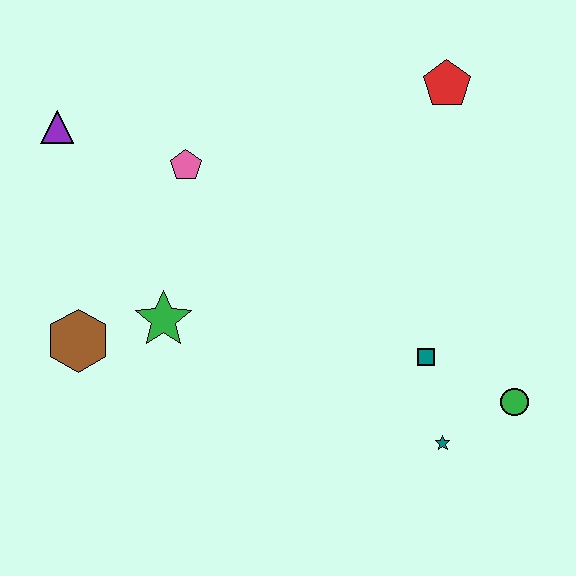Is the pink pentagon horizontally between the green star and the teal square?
Yes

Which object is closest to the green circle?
The teal star is closest to the green circle.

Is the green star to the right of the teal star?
No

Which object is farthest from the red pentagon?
The brown hexagon is farthest from the red pentagon.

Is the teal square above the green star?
No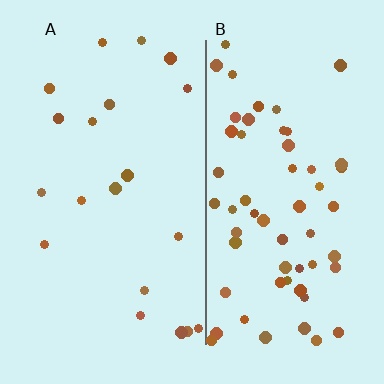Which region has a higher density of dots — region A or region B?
B (the right).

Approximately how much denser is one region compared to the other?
Approximately 3.0× — region B over region A.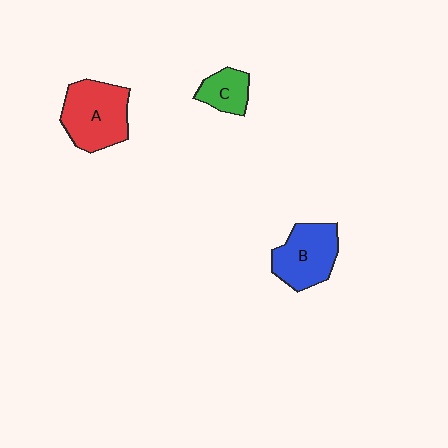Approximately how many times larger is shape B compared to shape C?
Approximately 1.8 times.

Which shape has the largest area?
Shape A (red).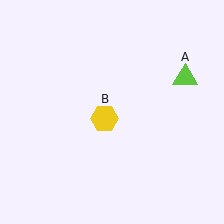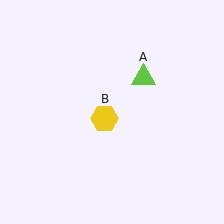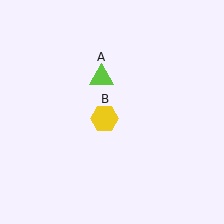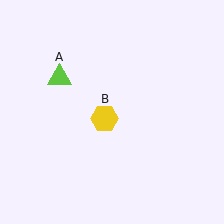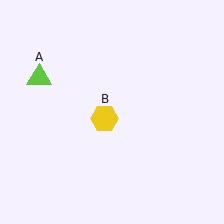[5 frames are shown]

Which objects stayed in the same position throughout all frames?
Yellow hexagon (object B) remained stationary.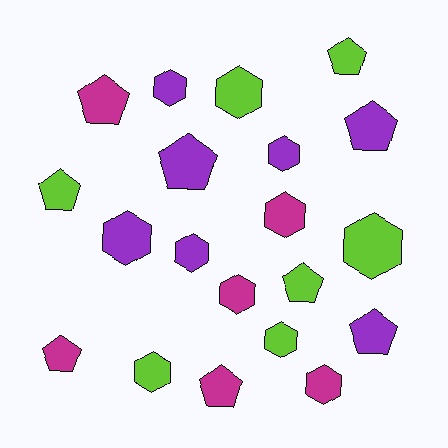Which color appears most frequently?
Purple, with 7 objects.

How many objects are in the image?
There are 20 objects.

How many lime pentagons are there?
There are 3 lime pentagons.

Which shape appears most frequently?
Hexagon, with 11 objects.